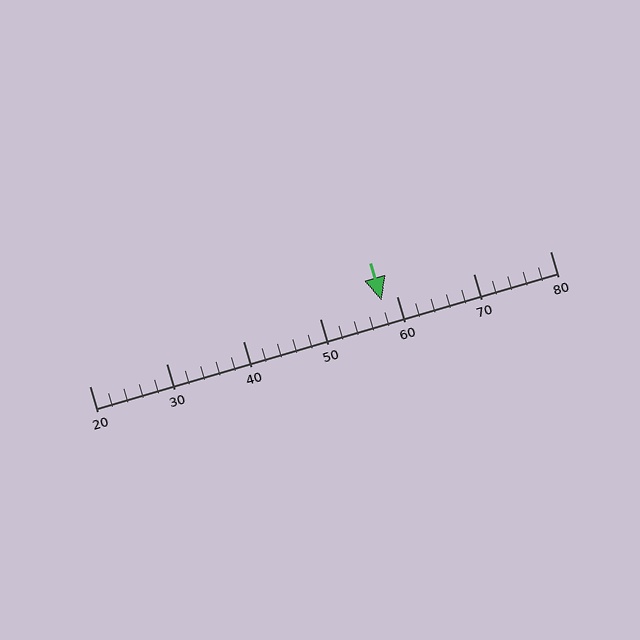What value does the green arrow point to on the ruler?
The green arrow points to approximately 58.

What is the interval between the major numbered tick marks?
The major tick marks are spaced 10 units apart.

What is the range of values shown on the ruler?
The ruler shows values from 20 to 80.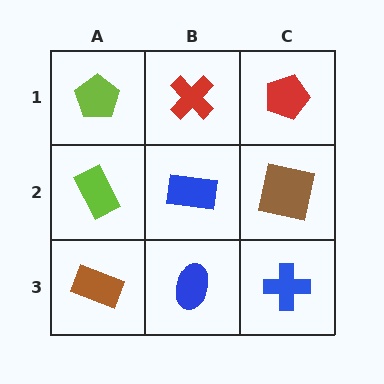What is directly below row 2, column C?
A blue cross.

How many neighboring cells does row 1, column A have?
2.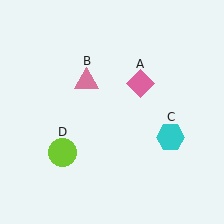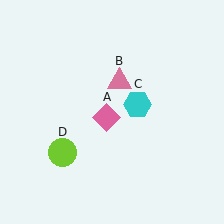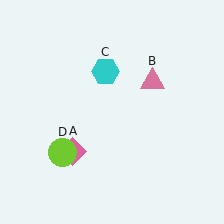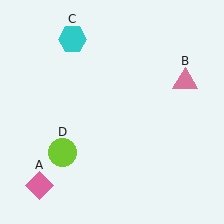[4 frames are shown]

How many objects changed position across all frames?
3 objects changed position: pink diamond (object A), pink triangle (object B), cyan hexagon (object C).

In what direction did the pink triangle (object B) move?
The pink triangle (object B) moved right.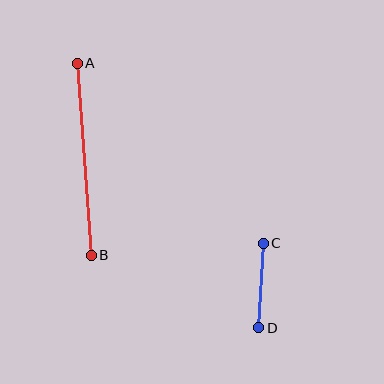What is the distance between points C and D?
The distance is approximately 85 pixels.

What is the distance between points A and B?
The distance is approximately 193 pixels.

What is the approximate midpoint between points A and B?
The midpoint is at approximately (84, 159) pixels.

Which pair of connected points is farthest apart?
Points A and B are farthest apart.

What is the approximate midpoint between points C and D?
The midpoint is at approximately (261, 285) pixels.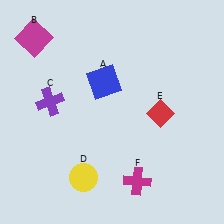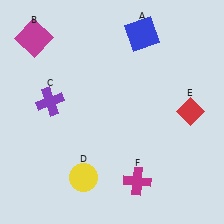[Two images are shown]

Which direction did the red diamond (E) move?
The red diamond (E) moved right.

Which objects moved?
The objects that moved are: the blue square (A), the red diamond (E).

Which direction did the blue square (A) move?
The blue square (A) moved up.